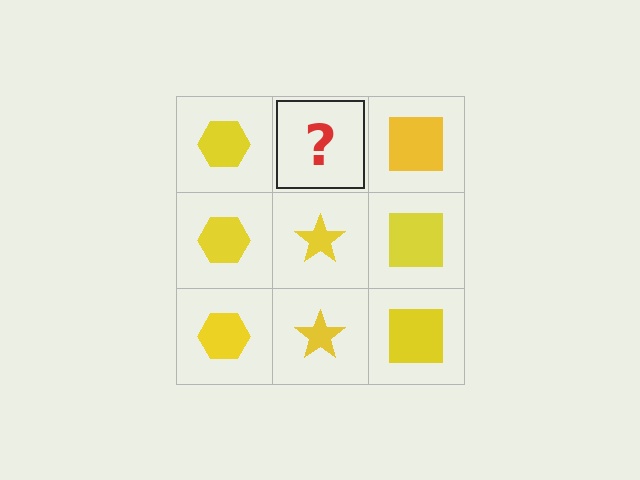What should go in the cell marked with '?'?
The missing cell should contain a yellow star.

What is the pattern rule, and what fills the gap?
The rule is that each column has a consistent shape. The gap should be filled with a yellow star.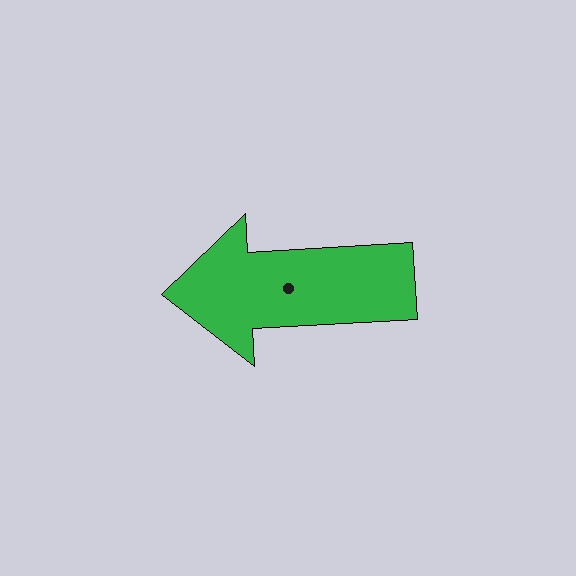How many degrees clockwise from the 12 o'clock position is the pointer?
Approximately 267 degrees.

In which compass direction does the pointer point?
West.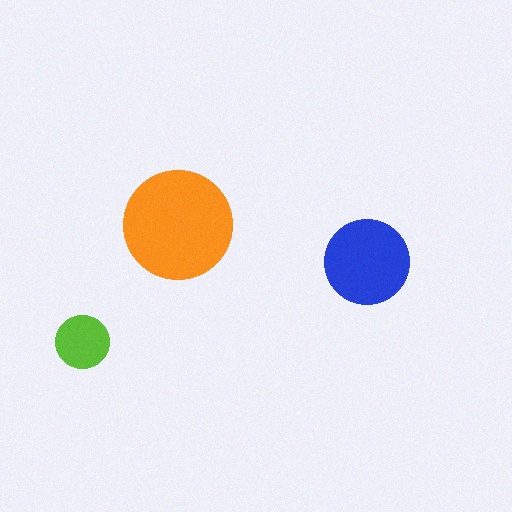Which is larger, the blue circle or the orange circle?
The orange one.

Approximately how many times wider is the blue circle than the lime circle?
About 1.5 times wider.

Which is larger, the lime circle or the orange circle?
The orange one.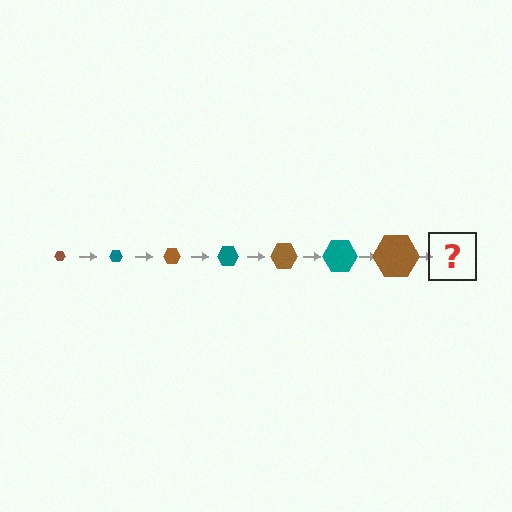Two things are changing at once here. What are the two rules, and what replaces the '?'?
The two rules are that the hexagon grows larger each step and the color cycles through brown and teal. The '?' should be a teal hexagon, larger than the previous one.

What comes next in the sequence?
The next element should be a teal hexagon, larger than the previous one.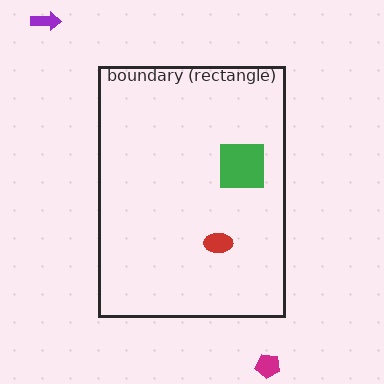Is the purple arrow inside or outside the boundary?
Outside.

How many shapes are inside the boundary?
2 inside, 2 outside.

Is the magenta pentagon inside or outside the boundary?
Outside.